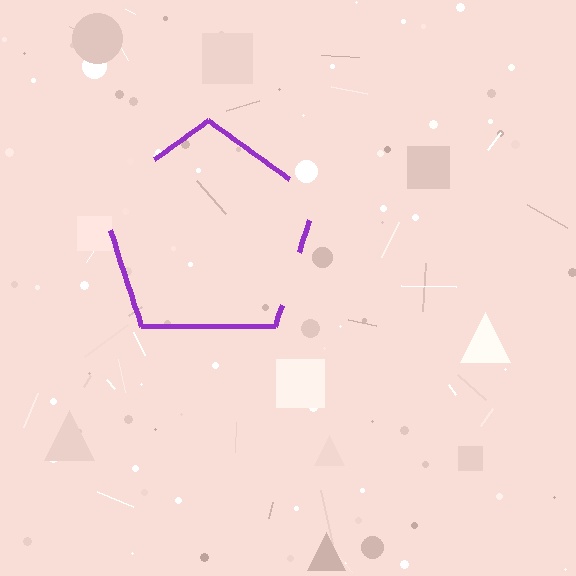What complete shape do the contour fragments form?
The contour fragments form a pentagon.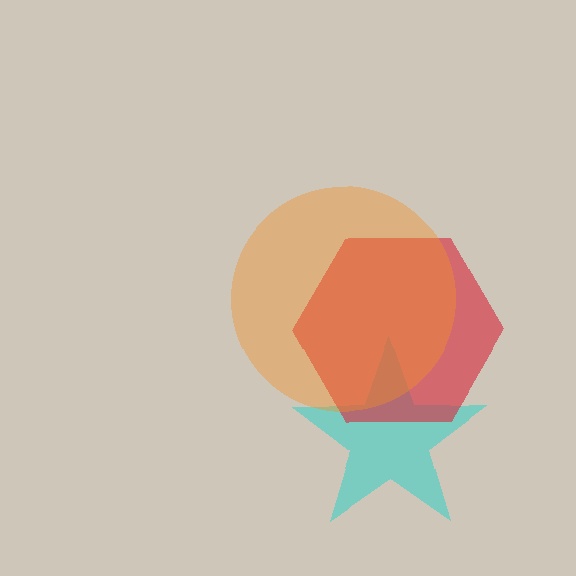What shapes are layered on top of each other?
The layered shapes are: a cyan star, a red hexagon, an orange circle.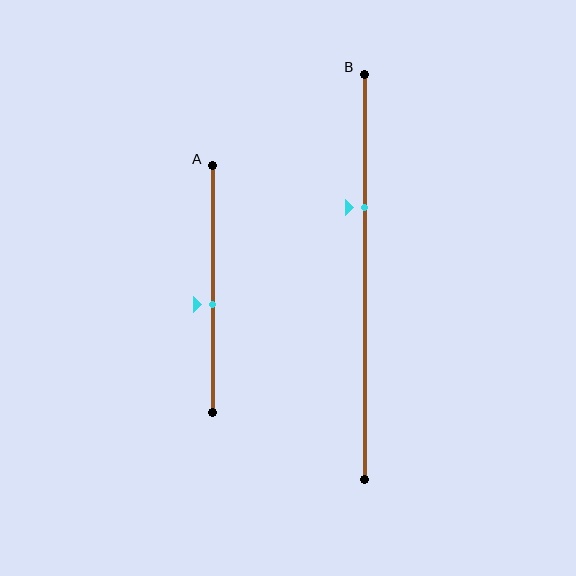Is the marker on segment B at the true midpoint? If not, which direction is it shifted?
No, the marker on segment B is shifted upward by about 17% of the segment length.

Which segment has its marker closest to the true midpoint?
Segment A has its marker closest to the true midpoint.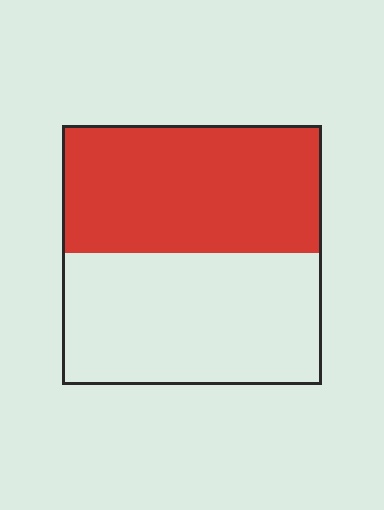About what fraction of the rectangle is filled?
About one half (1/2).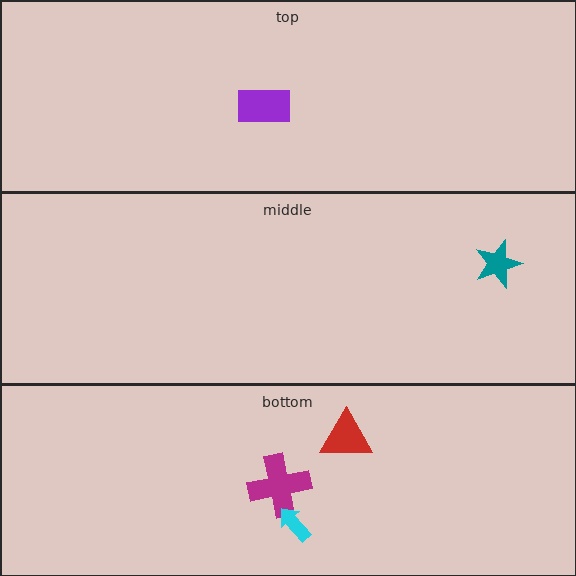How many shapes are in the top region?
1.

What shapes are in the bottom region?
The red triangle, the magenta cross, the cyan arrow.